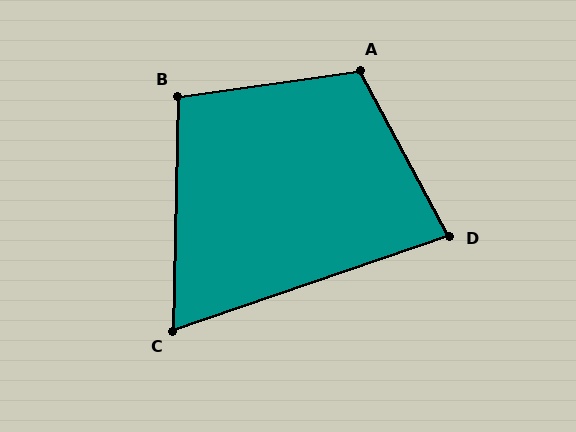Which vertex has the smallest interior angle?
C, at approximately 70 degrees.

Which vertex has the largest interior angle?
A, at approximately 110 degrees.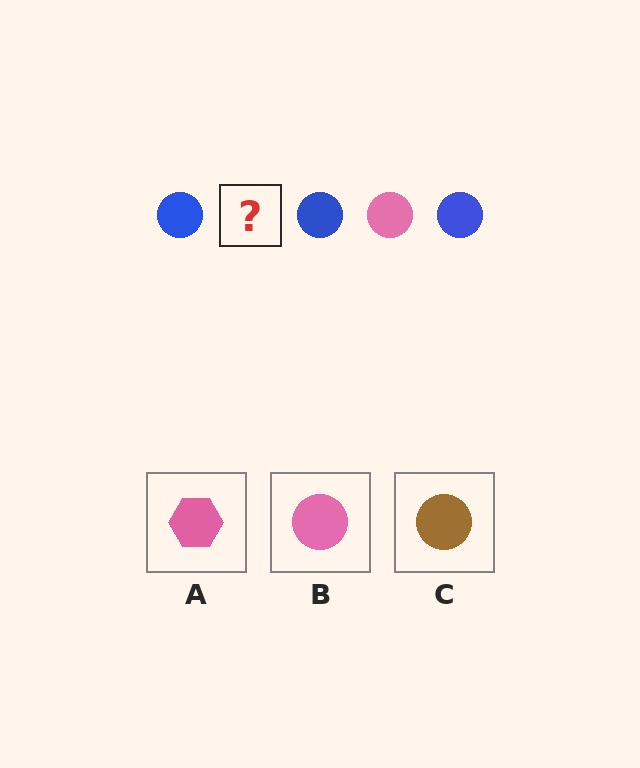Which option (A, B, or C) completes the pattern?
B.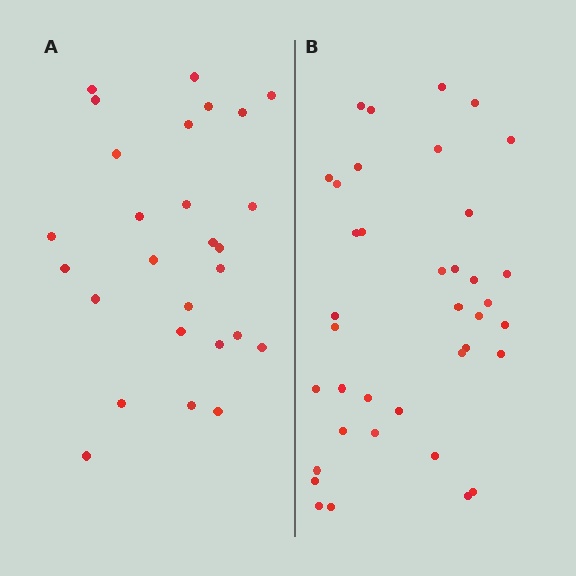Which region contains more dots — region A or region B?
Region B (the right region) has more dots.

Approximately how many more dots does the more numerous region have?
Region B has roughly 12 or so more dots than region A.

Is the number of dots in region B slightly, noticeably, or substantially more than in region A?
Region B has noticeably more, but not dramatically so. The ratio is roughly 1.4 to 1.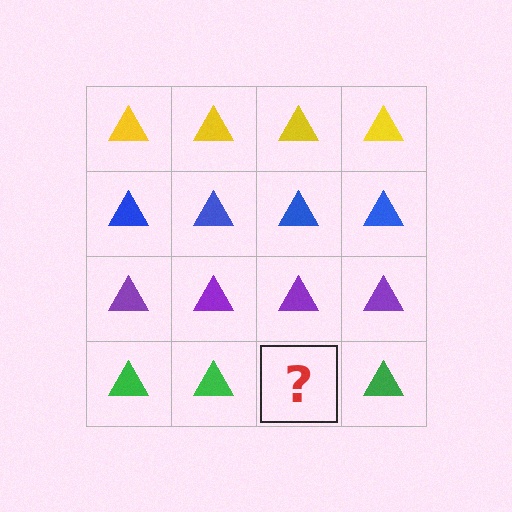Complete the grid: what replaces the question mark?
The question mark should be replaced with a green triangle.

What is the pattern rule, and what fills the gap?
The rule is that each row has a consistent color. The gap should be filled with a green triangle.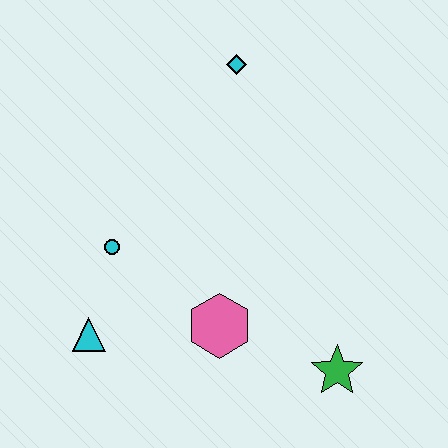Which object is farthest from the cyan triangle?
The cyan diamond is farthest from the cyan triangle.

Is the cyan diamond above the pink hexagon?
Yes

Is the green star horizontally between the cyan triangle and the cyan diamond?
No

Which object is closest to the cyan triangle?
The cyan circle is closest to the cyan triangle.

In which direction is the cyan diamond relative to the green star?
The cyan diamond is above the green star.